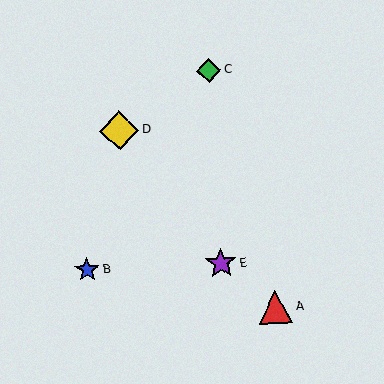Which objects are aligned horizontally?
Objects B, E are aligned horizontally.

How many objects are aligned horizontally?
2 objects (B, E) are aligned horizontally.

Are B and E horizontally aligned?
Yes, both are at y≈270.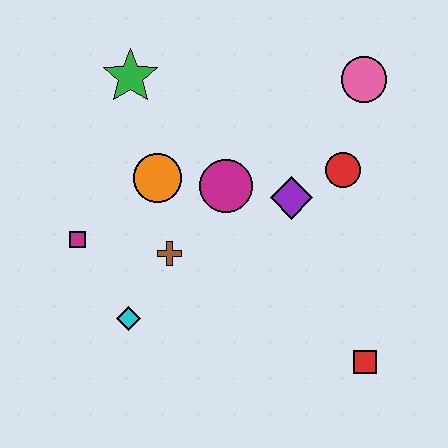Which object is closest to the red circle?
The purple diamond is closest to the red circle.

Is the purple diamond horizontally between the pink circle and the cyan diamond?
Yes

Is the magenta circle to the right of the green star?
Yes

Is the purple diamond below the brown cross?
No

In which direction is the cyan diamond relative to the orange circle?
The cyan diamond is below the orange circle.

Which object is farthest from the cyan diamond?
The pink circle is farthest from the cyan diamond.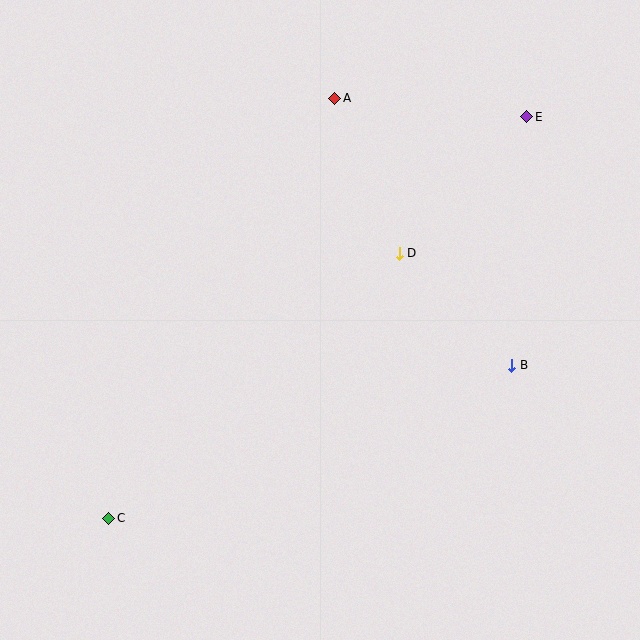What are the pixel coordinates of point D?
Point D is at (399, 253).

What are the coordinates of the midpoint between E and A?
The midpoint between E and A is at (431, 108).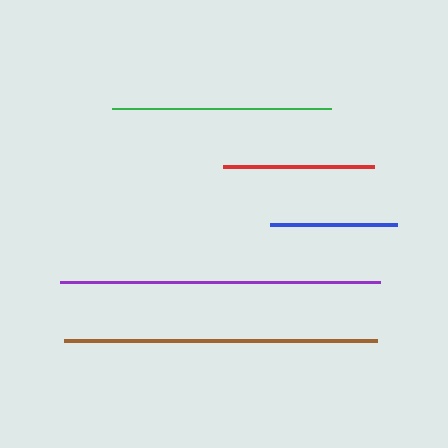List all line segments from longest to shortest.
From longest to shortest: purple, brown, green, red, blue.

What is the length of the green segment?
The green segment is approximately 219 pixels long.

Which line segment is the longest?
The purple line is the longest at approximately 321 pixels.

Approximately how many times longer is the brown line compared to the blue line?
The brown line is approximately 2.5 times the length of the blue line.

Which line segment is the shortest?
The blue line is the shortest at approximately 126 pixels.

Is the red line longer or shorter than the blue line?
The red line is longer than the blue line.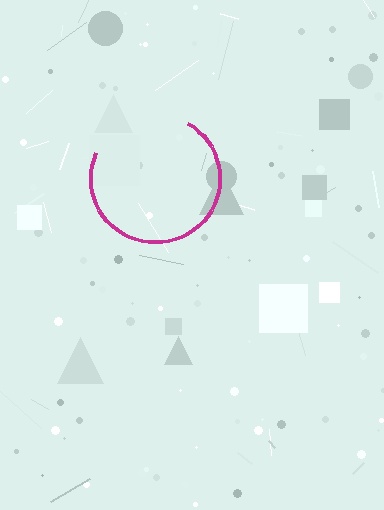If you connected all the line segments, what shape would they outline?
They would outline a circle.